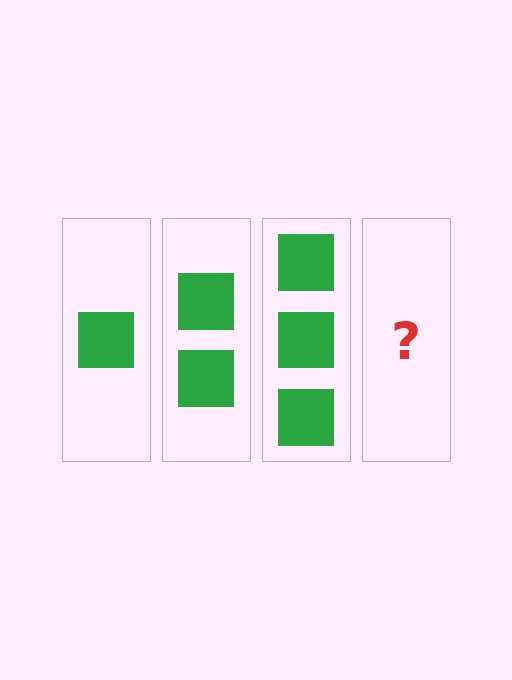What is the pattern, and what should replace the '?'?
The pattern is that each step adds one more square. The '?' should be 4 squares.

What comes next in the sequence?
The next element should be 4 squares.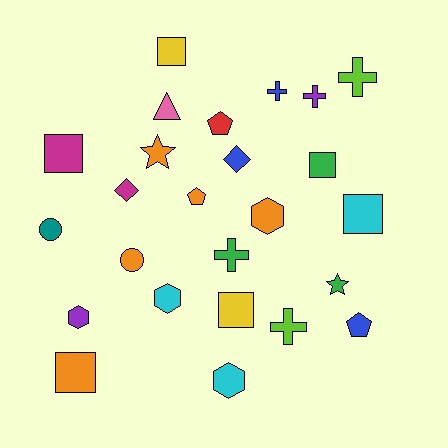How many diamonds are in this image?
There are 2 diamonds.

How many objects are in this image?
There are 25 objects.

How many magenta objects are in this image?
There are 2 magenta objects.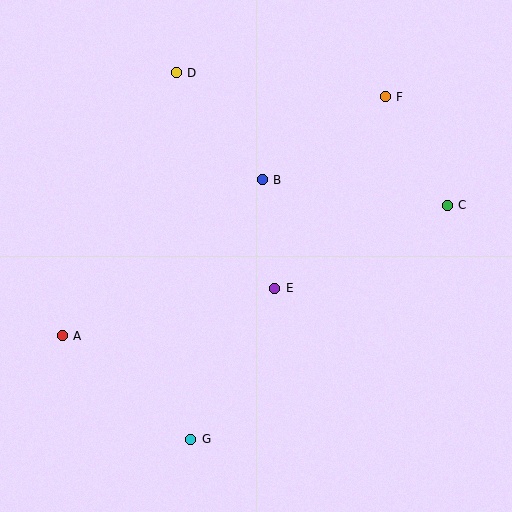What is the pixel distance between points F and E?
The distance between F and E is 221 pixels.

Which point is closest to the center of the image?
Point E at (275, 288) is closest to the center.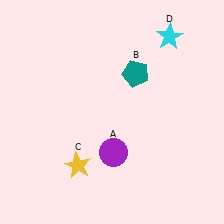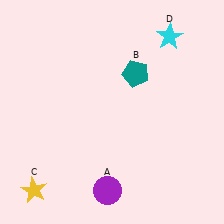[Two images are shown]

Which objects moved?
The objects that moved are: the purple circle (A), the yellow star (C).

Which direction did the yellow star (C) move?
The yellow star (C) moved left.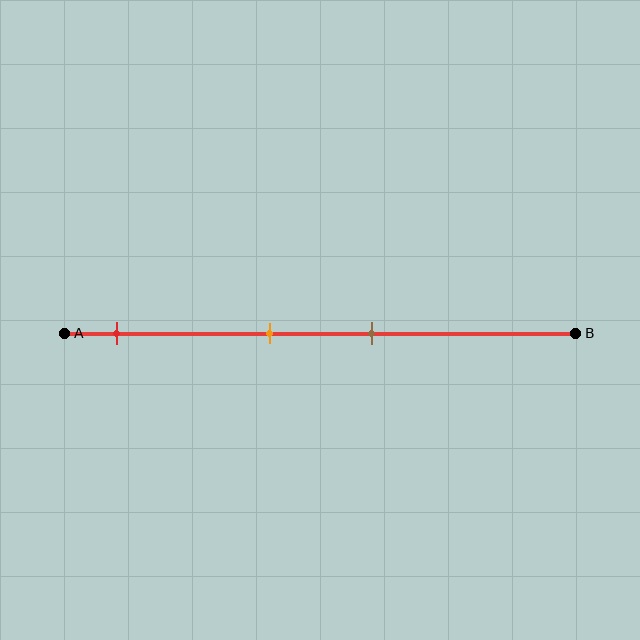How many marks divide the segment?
There are 3 marks dividing the segment.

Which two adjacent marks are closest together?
The orange and brown marks are the closest adjacent pair.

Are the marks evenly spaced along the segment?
No, the marks are not evenly spaced.